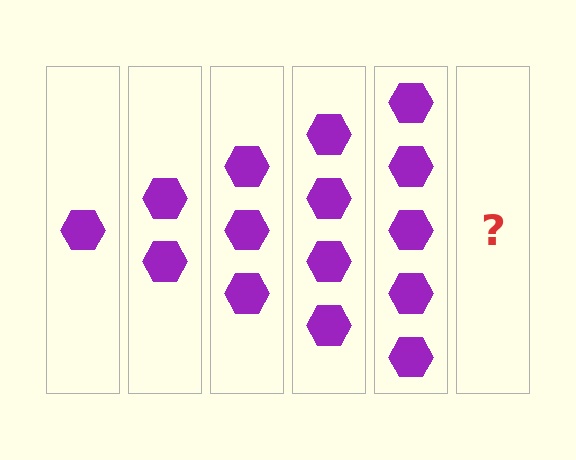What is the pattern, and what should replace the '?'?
The pattern is that each step adds one more hexagon. The '?' should be 6 hexagons.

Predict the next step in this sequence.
The next step is 6 hexagons.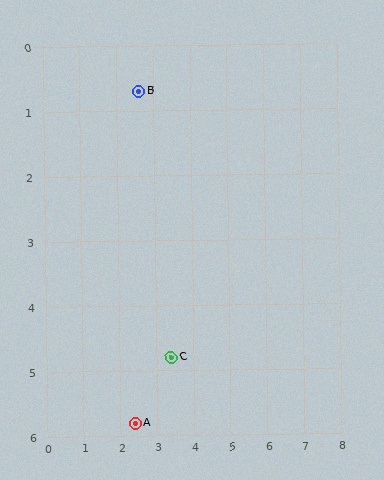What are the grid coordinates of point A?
Point A is at approximately (2.4, 5.8).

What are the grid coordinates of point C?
Point C is at approximately (3.4, 4.8).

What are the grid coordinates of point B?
Point B is at approximately (2.6, 0.7).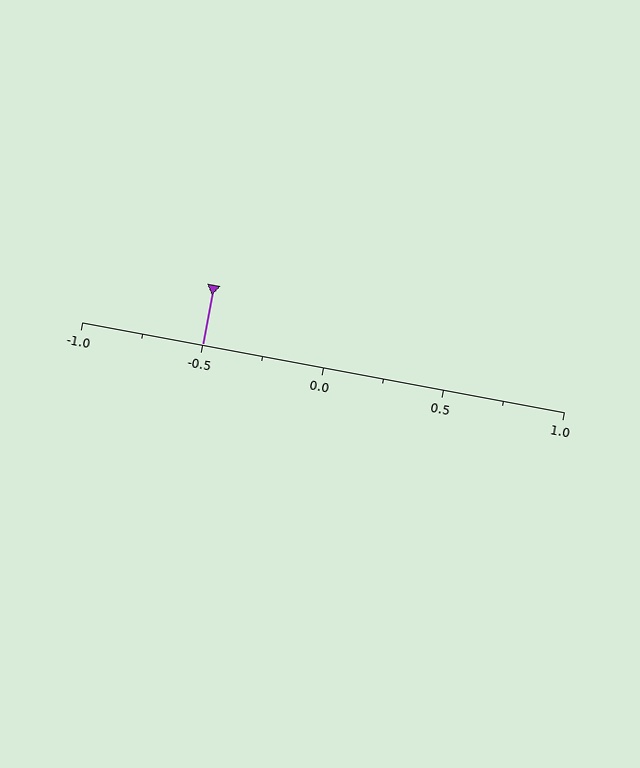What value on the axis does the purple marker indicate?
The marker indicates approximately -0.5.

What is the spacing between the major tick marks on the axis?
The major ticks are spaced 0.5 apart.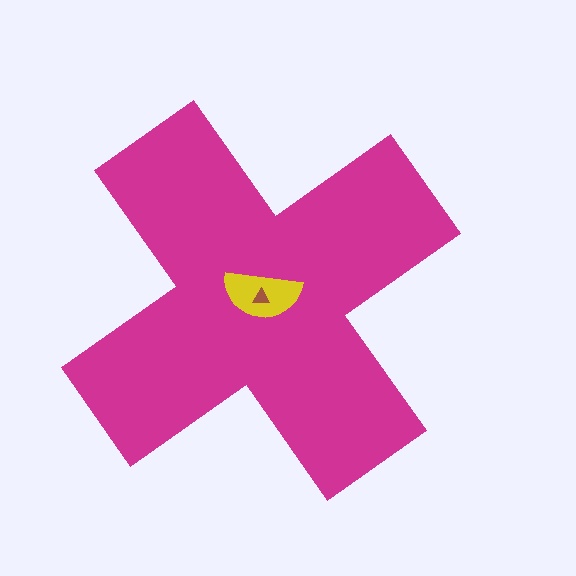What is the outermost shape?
The magenta cross.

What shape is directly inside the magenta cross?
The yellow semicircle.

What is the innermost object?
The brown triangle.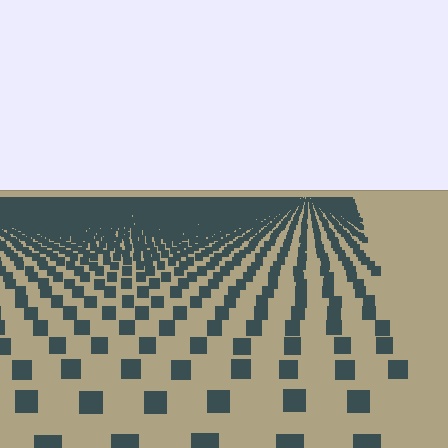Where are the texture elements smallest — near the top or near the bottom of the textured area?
Near the top.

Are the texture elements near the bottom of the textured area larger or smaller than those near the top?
Larger. Near the bottom, elements are closer to the viewer and appear at a bigger on-screen size.